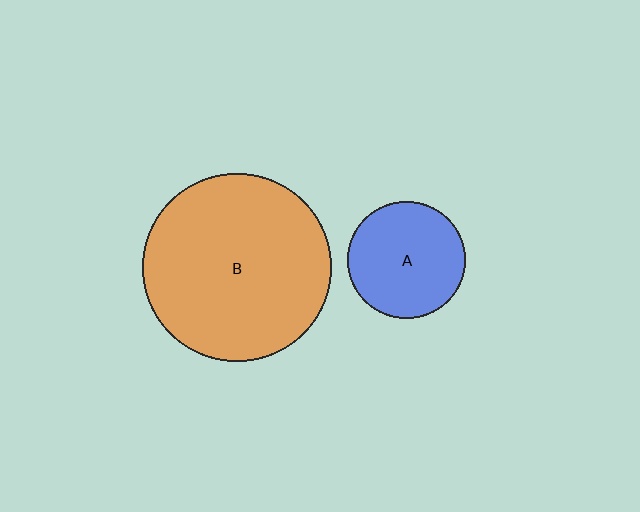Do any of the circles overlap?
No, none of the circles overlap.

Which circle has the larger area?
Circle B (orange).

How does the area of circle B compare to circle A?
Approximately 2.6 times.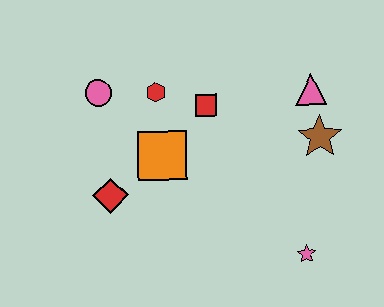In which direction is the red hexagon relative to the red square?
The red hexagon is to the left of the red square.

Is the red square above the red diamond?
Yes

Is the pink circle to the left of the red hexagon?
Yes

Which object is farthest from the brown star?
The pink circle is farthest from the brown star.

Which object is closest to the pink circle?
The red hexagon is closest to the pink circle.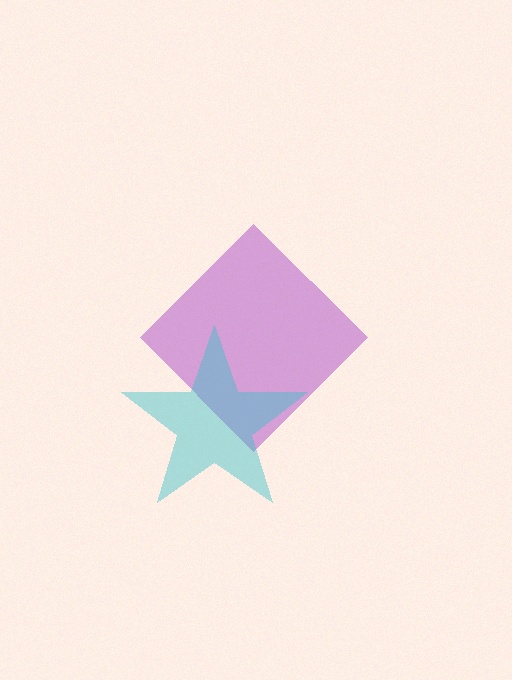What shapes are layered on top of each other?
The layered shapes are: a purple diamond, a cyan star.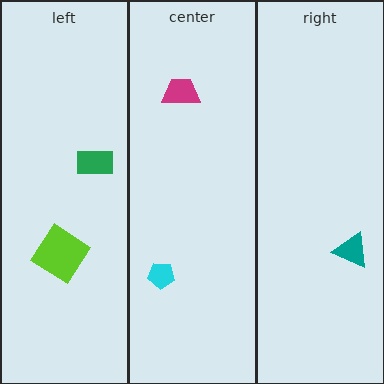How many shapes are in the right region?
1.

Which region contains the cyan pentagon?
The center region.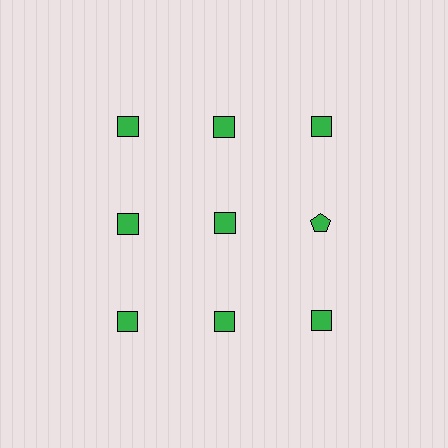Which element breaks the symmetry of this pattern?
The green pentagon in the second row, center column breaks the symmetry. All other shapes are green squares.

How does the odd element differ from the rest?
It has a different shape: pentagon instead of square.